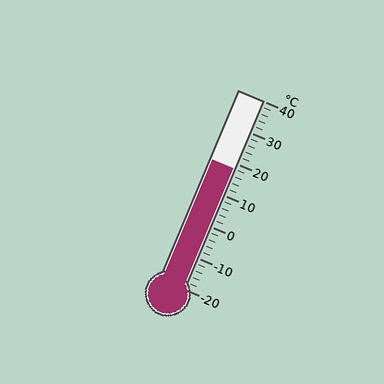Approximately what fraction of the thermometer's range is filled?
The thermometer is filled to approximately 65% of its range.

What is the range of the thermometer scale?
The thermometer scale ranges from -20°C to 40°C.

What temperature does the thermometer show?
The thermometer shows approximately 18°C.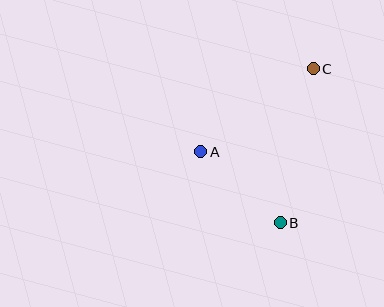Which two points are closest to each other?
Points A and B are closest to each other.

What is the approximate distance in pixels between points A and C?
The distance between A and C is approximately 140 pixels.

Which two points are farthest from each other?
Points B and C are farthest from each other.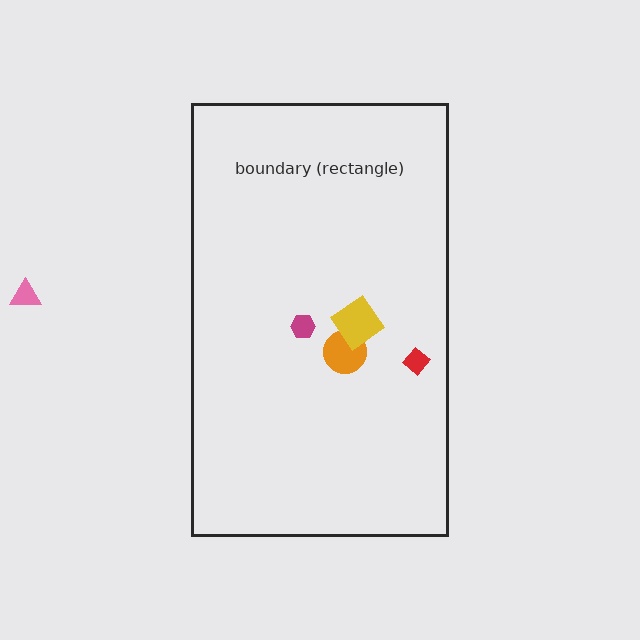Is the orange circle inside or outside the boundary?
Inside.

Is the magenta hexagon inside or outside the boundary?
Inside.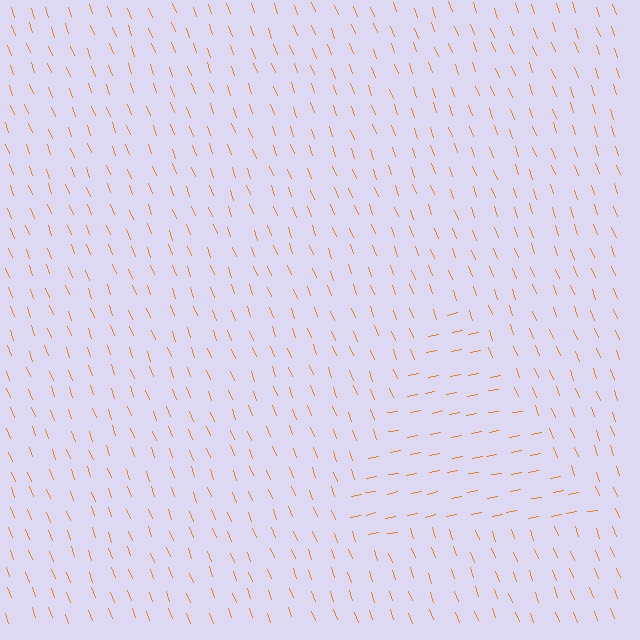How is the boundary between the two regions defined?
The boundary is defined purely by a change in line orientation (approximately 80 degrees difference). All lines are the same color and thickness.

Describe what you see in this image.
The image is filled with small orange line segments. A triangle region in the image has lines oriented differently from the surrounding lines, creating a visible texture boundary.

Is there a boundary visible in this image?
Yes, there is a texture boundary formed by a change in line orientation.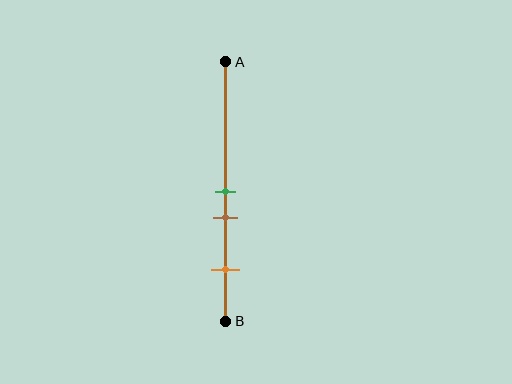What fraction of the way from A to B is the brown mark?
The brown mark is approximately 60% (0.6) of the way from A to B.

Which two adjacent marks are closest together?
The green and brown marks are the closest adjacent pair.